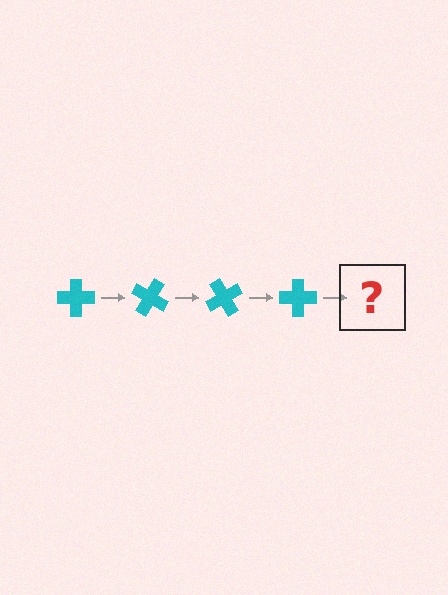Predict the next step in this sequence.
The next step is a cyan cross rotated 120 degrees.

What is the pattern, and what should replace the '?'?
The pattern is that the cross rotates 30 degrees each step. The '?' should be a cyan cross rotated 120 degrees.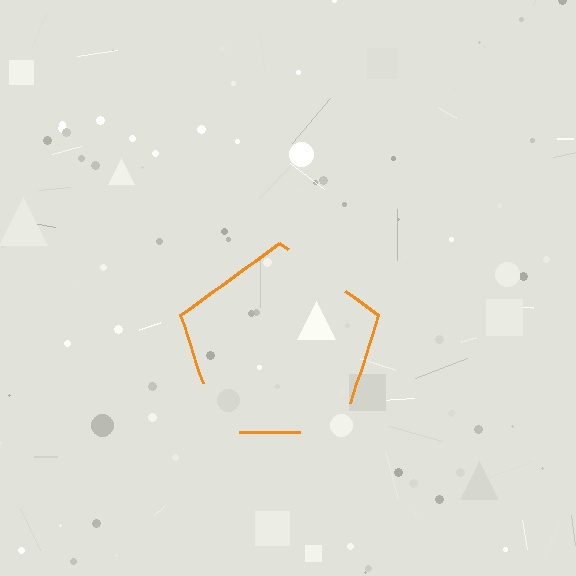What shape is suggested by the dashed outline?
The dashed outline suggests a pentagon.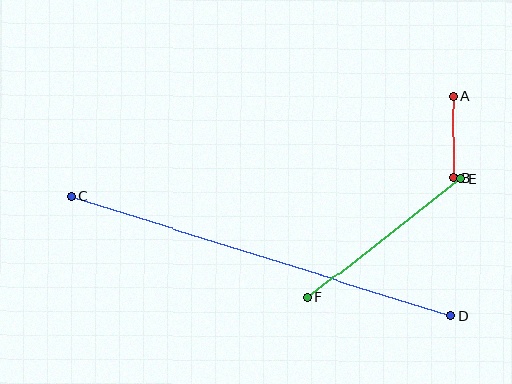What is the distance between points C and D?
The distance is approximately 398 pixels.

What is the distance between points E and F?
The distance is approximately 194 pixels.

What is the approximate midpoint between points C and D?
The midpoint is at approximately (261, 256) pixels.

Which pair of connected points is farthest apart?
Points C and D are farthest apart.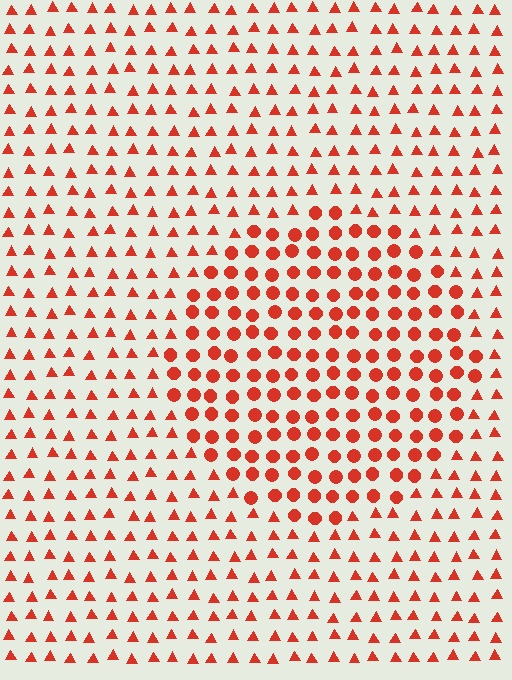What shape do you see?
I see a circle.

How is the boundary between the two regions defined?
The boundary is defined by a change in element shape: circles inside vs. triangles outside. All elements share the same color and spacing.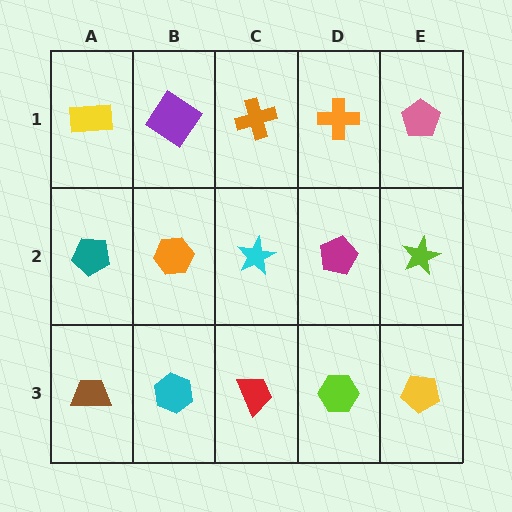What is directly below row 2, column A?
A brown trapezoid.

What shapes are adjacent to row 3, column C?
A cyan star (row 2, column C), a cyan hexagon (row 3, column B), a lime hexagon (row 3, column D).